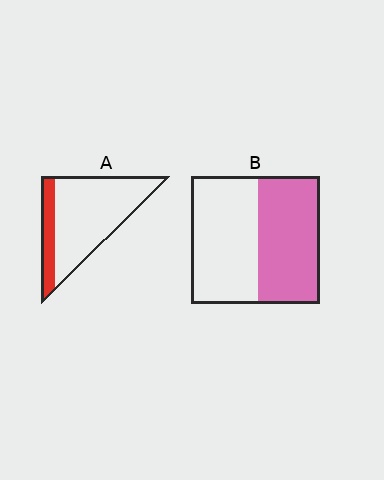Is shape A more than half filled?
No.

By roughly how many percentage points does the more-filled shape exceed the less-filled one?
By roughly 30 percentage points (B over A).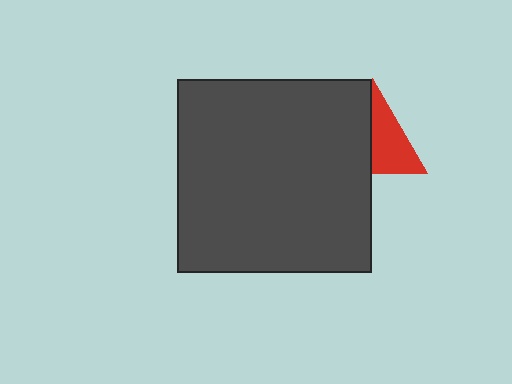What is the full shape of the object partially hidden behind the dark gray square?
The partially hidden object is a red triangle.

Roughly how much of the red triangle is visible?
About half of it is visible (roughly 52%).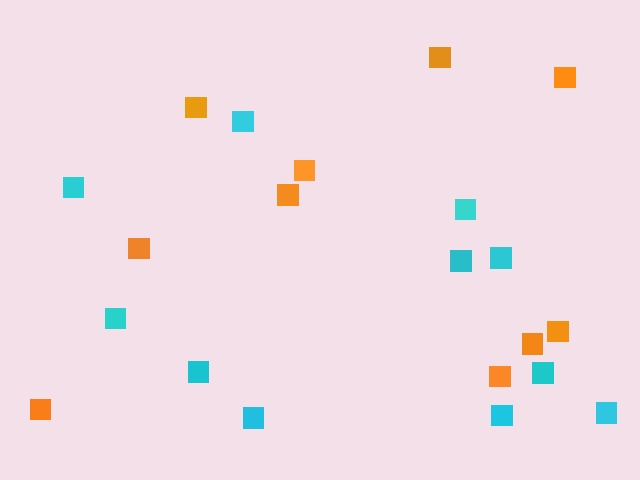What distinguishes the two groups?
There are 2 groups: one group of orange squares (10) and one group of cyan squares (11).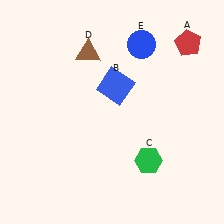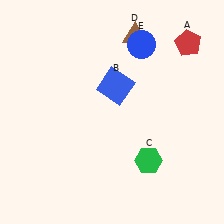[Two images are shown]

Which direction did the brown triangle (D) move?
The brown triangle (D) moved right.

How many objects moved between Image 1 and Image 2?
1 object moved between the two images.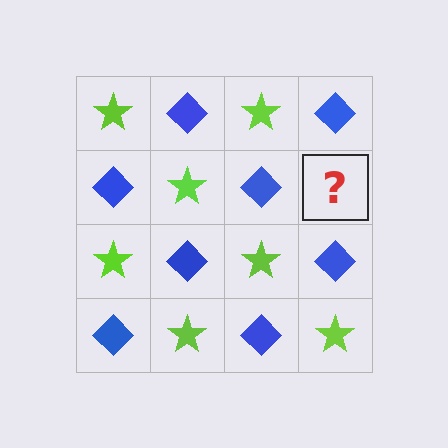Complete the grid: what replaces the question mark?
The question mark should be replaced with a lime star.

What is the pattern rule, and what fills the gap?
The rule is that it alternates lime star and blue diamond in a checkerboard pattern. The gap should be filled with a lime star.